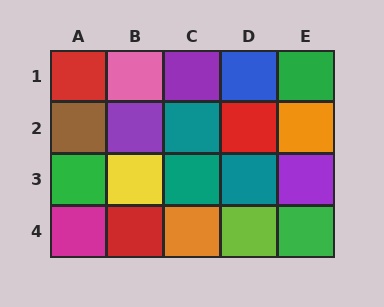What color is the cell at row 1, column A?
Red.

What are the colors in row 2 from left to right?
Brown, purple, teal, red, orange.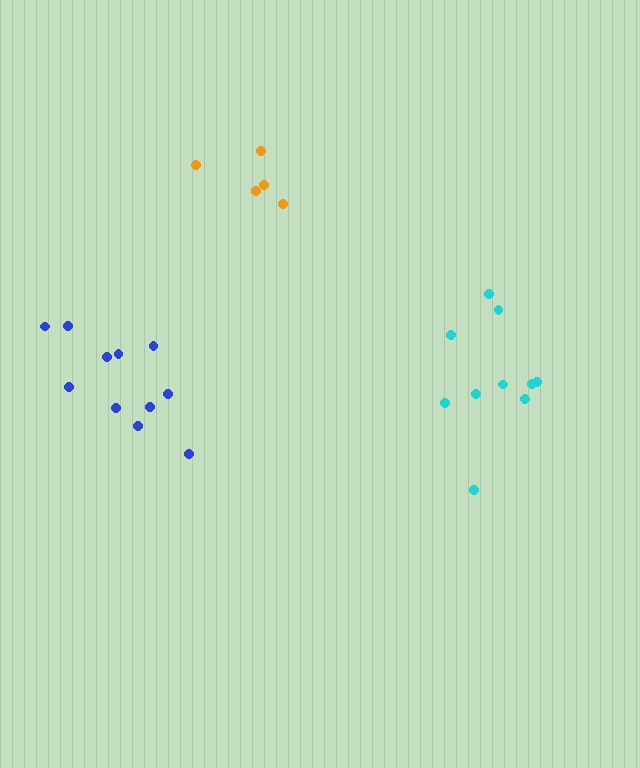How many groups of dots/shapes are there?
There are 3 groups.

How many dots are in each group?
Group 1: 11 dots, Group 2: 5 dots, Group 3: 10 dots (26 total).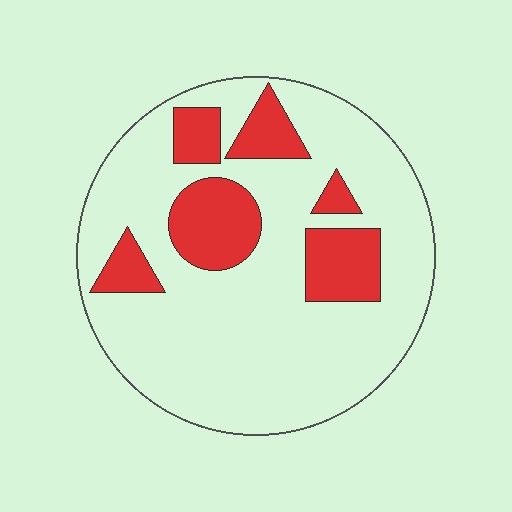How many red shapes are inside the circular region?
6.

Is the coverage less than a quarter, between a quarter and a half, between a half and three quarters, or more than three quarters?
Less than a quarter.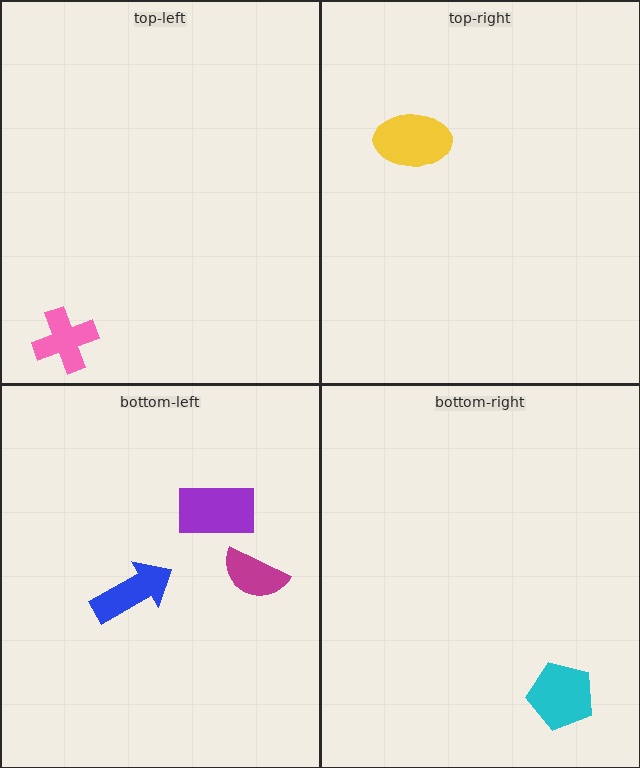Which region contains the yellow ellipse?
The top-right region.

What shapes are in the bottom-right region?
The cyan pentagon.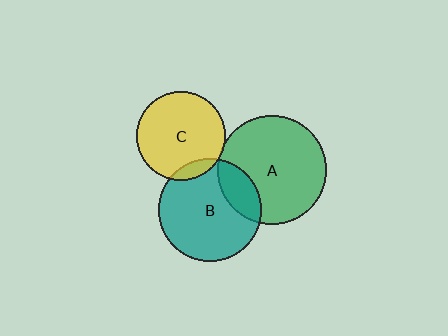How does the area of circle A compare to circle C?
Approximately 1.5 times.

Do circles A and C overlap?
Yes.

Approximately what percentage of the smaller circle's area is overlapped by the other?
Approximately 5%.